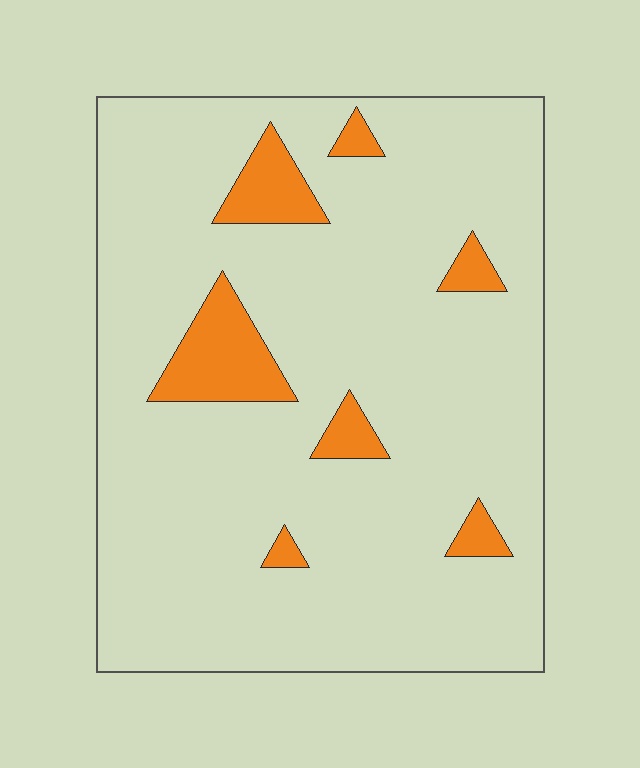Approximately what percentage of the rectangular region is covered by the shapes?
Approximately 10%.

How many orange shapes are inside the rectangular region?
7.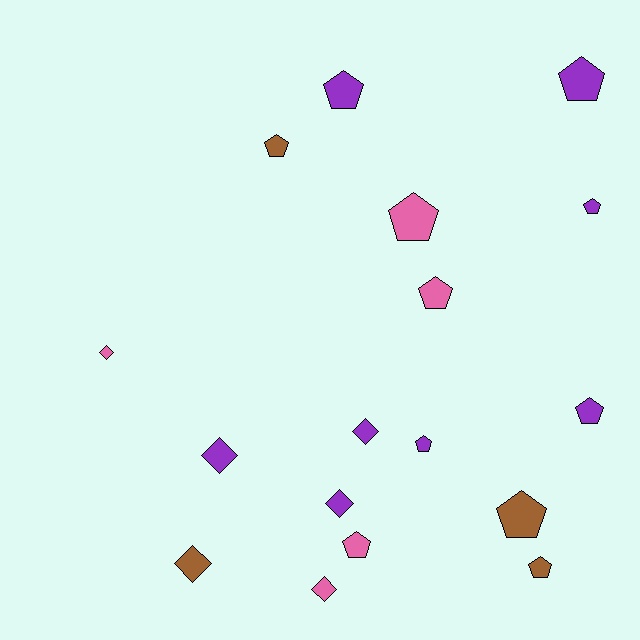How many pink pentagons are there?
There are 3 pink pentagons.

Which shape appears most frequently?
Pentagon, with 11 objects.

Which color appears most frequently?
Purple, with 8 objects.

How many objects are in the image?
There are 17 objects.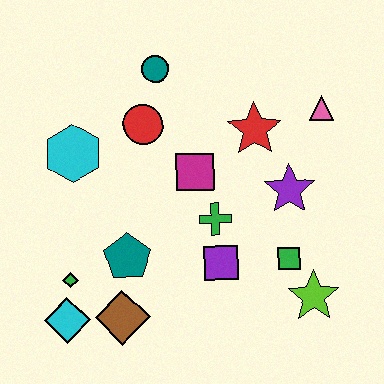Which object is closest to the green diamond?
The cyan diamond is closest to the green diamond.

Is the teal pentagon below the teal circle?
Yes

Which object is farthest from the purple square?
The teal circle is farthest from the purple square.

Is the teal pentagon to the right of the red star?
No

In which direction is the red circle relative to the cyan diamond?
The red circle is above the cyan diamond.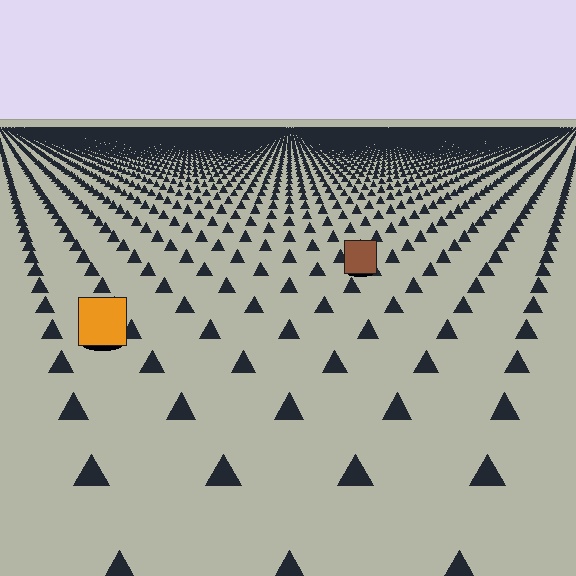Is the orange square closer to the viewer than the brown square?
Yes. The orange square is closer — you can tell from the texture gradient: the ground texture is coarser near it.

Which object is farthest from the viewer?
The brown square is farthest from the viewer. It appears smaller and the ground texture around it is denser.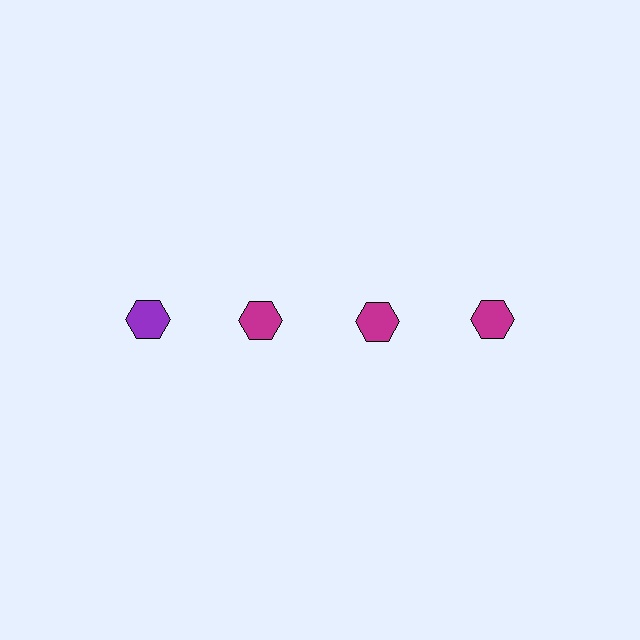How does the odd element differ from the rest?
It has a different color: purple instead of magenta.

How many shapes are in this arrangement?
There are 4 shapes arranged in a grid pattern.